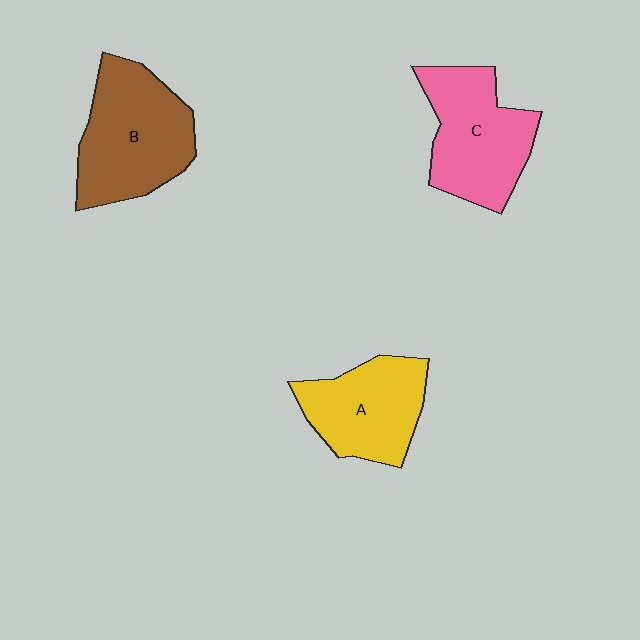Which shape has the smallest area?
Shape A (yellow).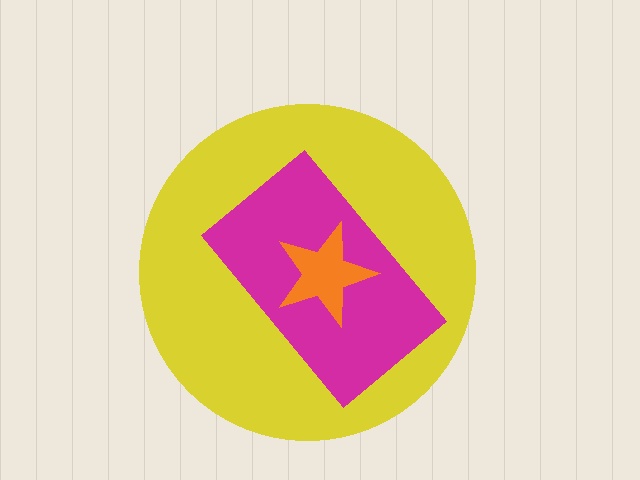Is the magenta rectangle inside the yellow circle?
Yes.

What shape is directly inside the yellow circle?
The magenta rectangle.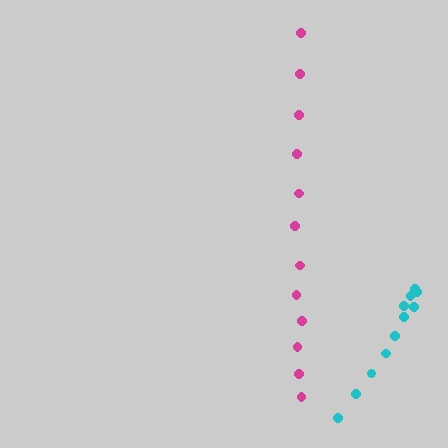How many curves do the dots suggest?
There are 2 distinct paths.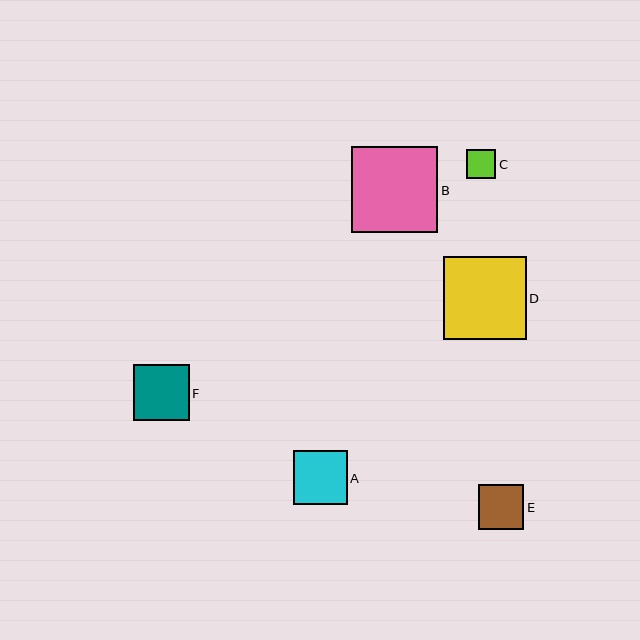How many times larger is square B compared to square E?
Square B is approximately 1.9 times the size of square E.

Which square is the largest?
Square B is the largest with a size of approximately 86 pixels.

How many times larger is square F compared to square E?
Square F is approximately 1.2 times the size of square E.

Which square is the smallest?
Square C is the smallest with a size of approximately 29 pixels.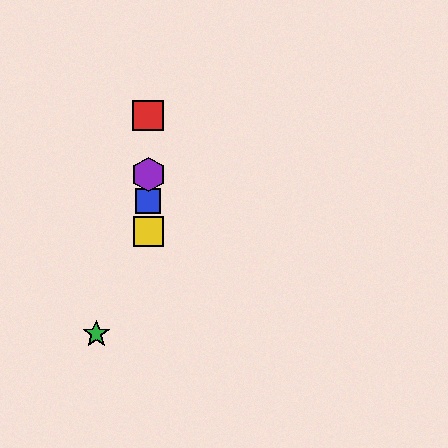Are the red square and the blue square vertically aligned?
Yes, both are at x≈148.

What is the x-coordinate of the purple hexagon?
The purple hexagon is at x≈148.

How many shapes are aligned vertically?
4 shapes (the red square, the blue square, the yellow square, the purple hexagon) are aligned vertically.